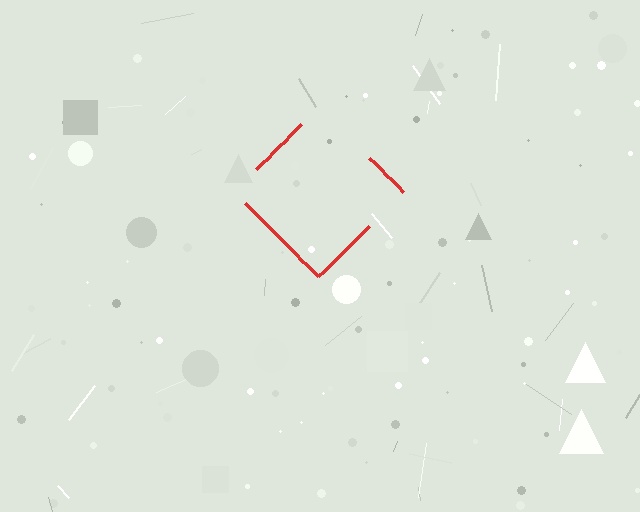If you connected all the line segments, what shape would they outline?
They would outline a diamond.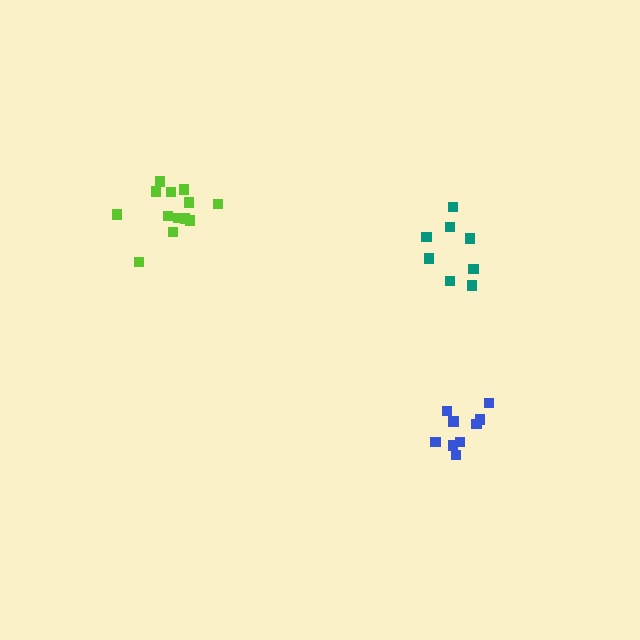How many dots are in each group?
Group 1: 8 dots, Group 2: 13 dots, Group 3: 9 dots (30 total).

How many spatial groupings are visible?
There are 3 spatial groupings.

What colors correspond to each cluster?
The clusters are colored: teal, lime, blue.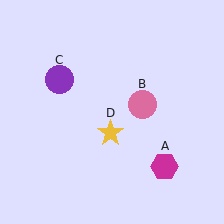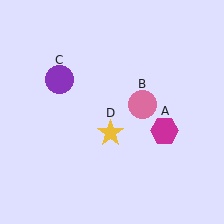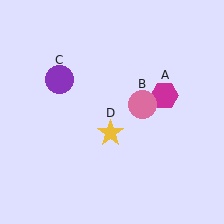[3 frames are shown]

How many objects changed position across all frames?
1 object changed position: magenta hexagon (object A).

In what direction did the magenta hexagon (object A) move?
The magenta hexagon (object A) moved up.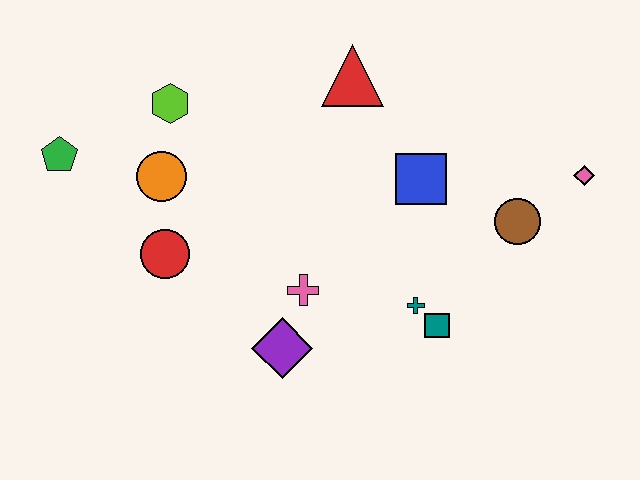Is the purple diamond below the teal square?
Yes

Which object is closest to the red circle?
The orange circle is closest to the red circle.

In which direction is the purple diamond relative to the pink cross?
The purple diamond is below the pink cross.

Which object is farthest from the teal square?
The green pentagon is farthest from the teal square.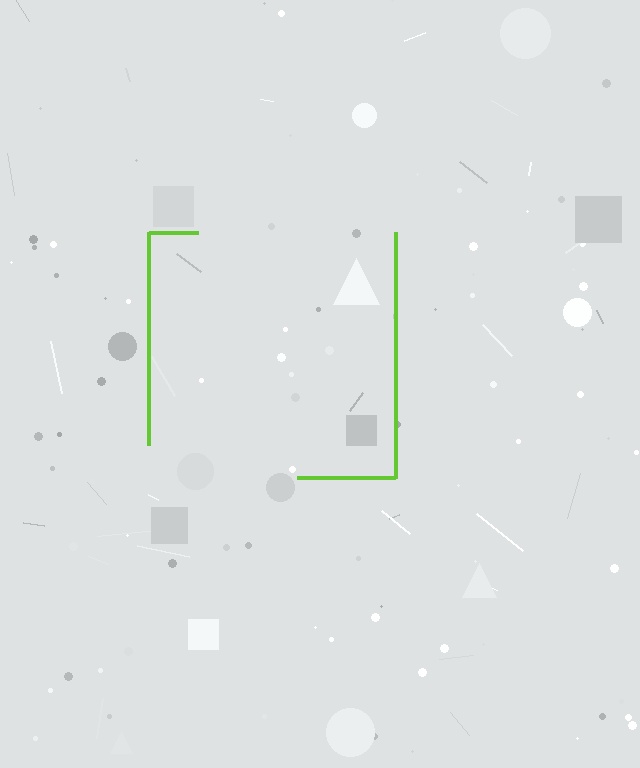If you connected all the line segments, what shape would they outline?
They would outline a square.